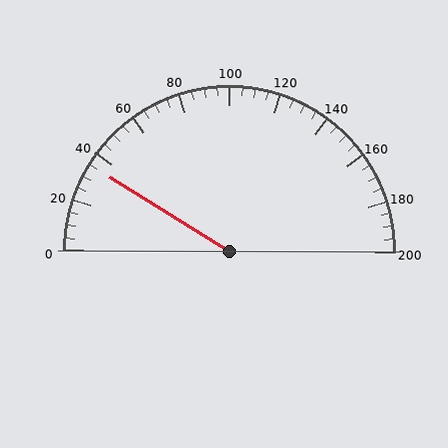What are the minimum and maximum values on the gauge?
The gauge ranges from 0 to 200.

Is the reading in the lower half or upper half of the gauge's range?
The reading is in the lower half of the range (0 to 200).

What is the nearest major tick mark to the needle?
The nearest major tick mark is 40.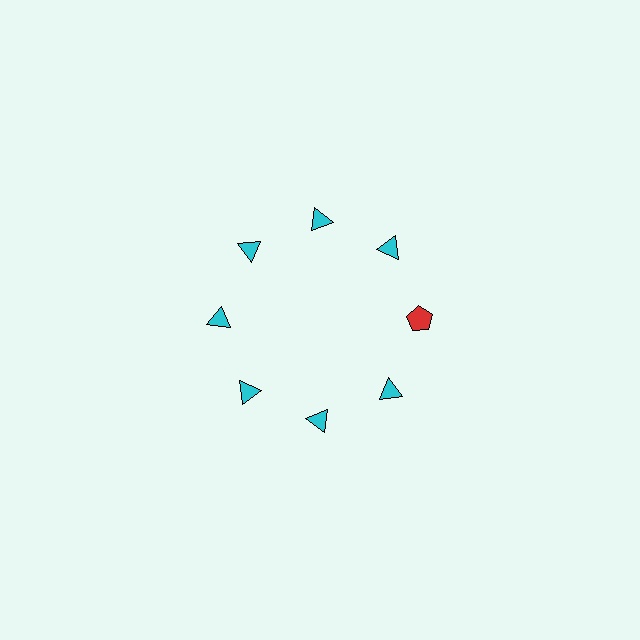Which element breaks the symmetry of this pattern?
The red pentagon at roughly the 3 o'clock position breaks the symmetry. All other shapes are cyan triangles.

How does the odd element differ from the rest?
It differs in both color (red instead of cyan) and shape (pentagon instead of triangle).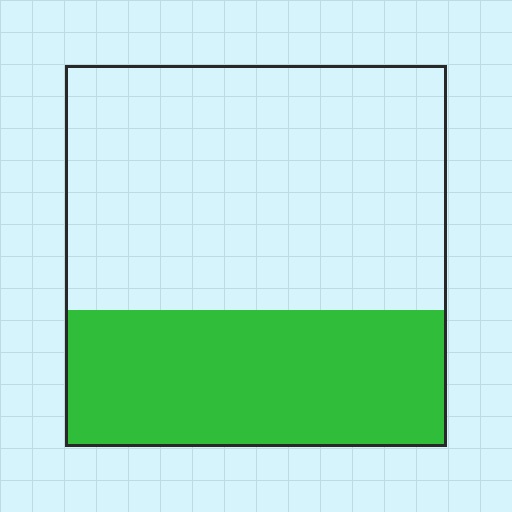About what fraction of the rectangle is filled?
About three eighths (3/8).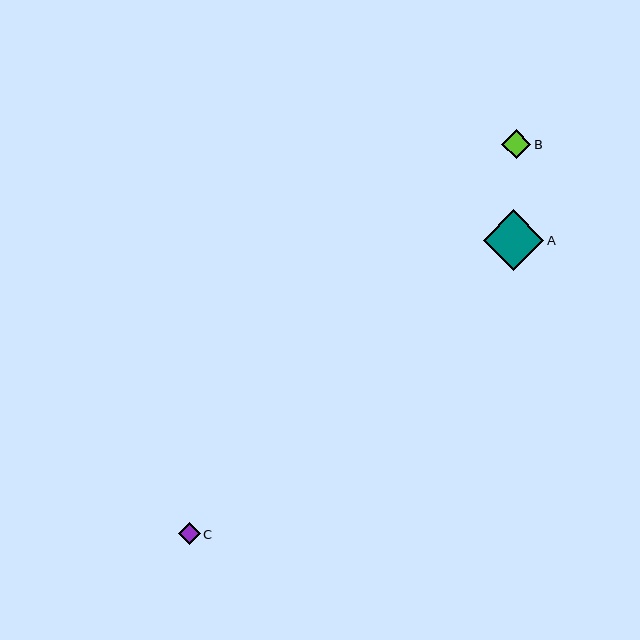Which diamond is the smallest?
Diamond C is the smallest with a size of approximately 22 pixels.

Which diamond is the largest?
Diamond A is the largest with a size of approximately 61 pixels.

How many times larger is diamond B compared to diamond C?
Diamond B is approximately 1.3 times the size of diamond C.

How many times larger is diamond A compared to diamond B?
Diamond A is approximately 2.1 times the size of diamond B.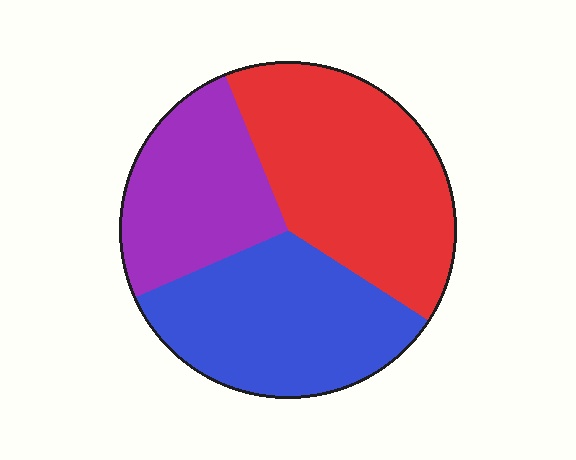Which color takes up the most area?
Red, at roughly 40%.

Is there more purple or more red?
Red.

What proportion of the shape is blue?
Blue takes up about one third (1/3) of the shape.